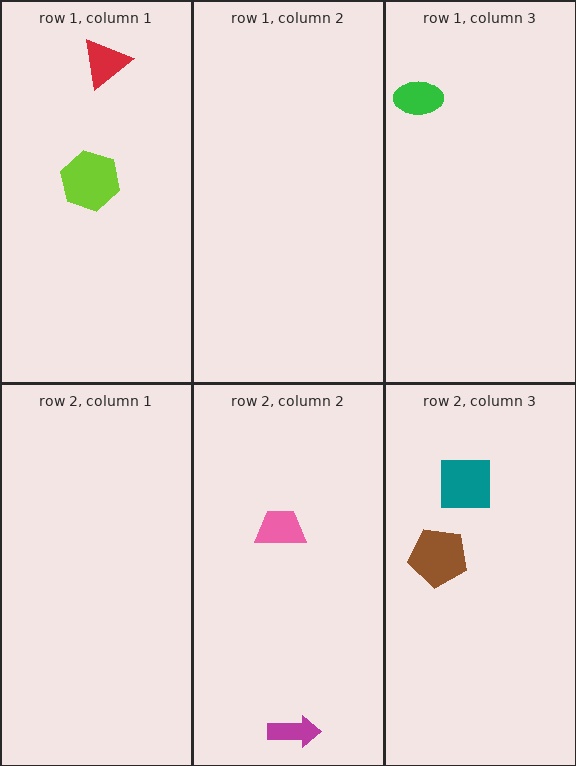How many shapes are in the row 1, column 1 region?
2.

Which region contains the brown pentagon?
The row 2, column 3 region.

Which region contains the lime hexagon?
The row 1, column 1 region.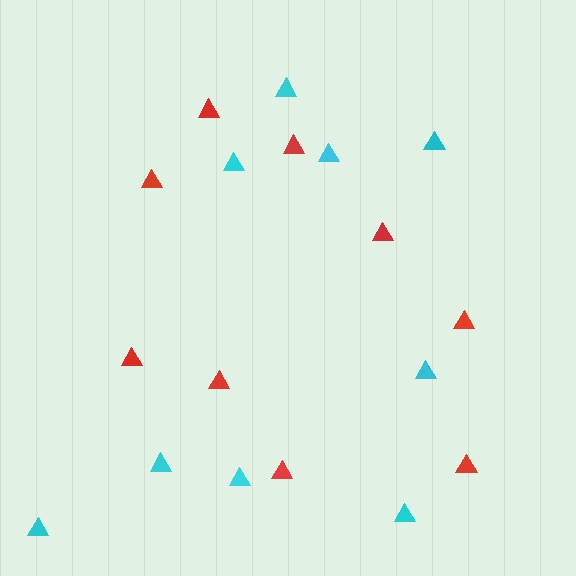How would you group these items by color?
There are 2 groups: one group of cyan triangles (9) and one group of red triangles (9).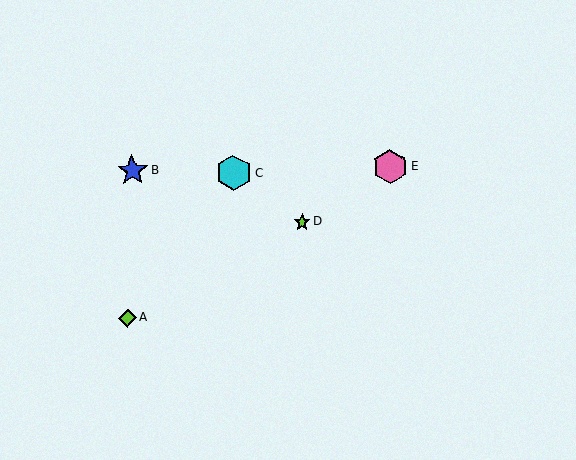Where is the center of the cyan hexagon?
The center of the cyan hexagon is at (234, 173).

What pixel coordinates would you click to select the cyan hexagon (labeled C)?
Click at (234, 173) to select the cyan hexagon C.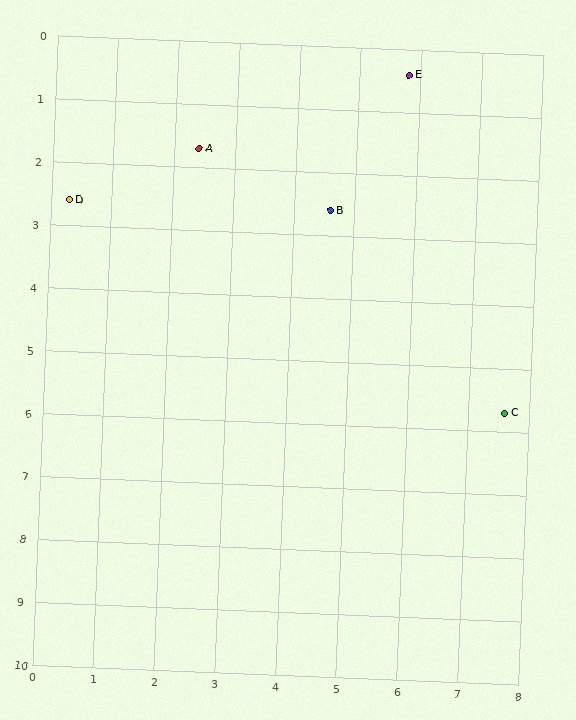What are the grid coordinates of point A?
Point A is at approximately (2.4, 1.7).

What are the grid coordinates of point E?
Point E is at approximately (5.8, 0.4).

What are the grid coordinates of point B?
Point B is at approximately (4.6, 2.6).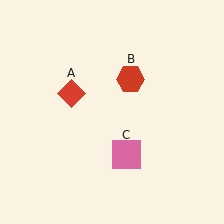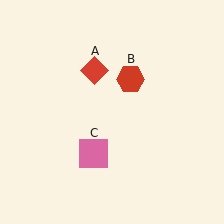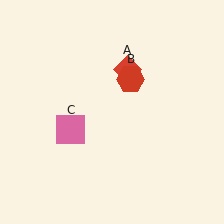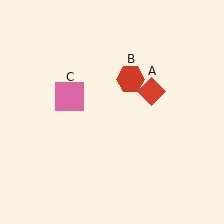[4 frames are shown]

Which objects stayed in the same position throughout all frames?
Red hexagon (object B) remained stationary.